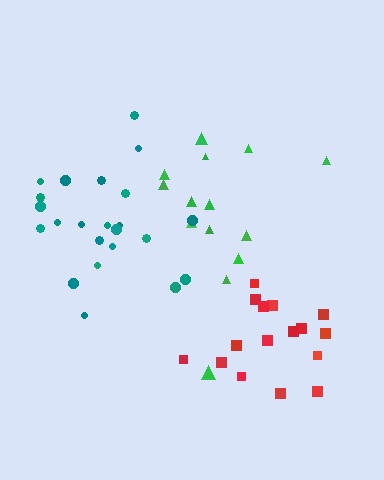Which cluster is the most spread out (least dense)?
Green.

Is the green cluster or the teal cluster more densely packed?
Teal.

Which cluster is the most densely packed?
Teal.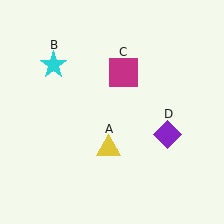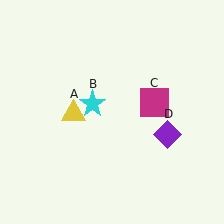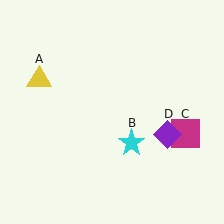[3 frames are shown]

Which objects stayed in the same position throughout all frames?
Purple diamond (object D) remained stationary.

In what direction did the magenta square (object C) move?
The magenta square (object C) moved down and to the right.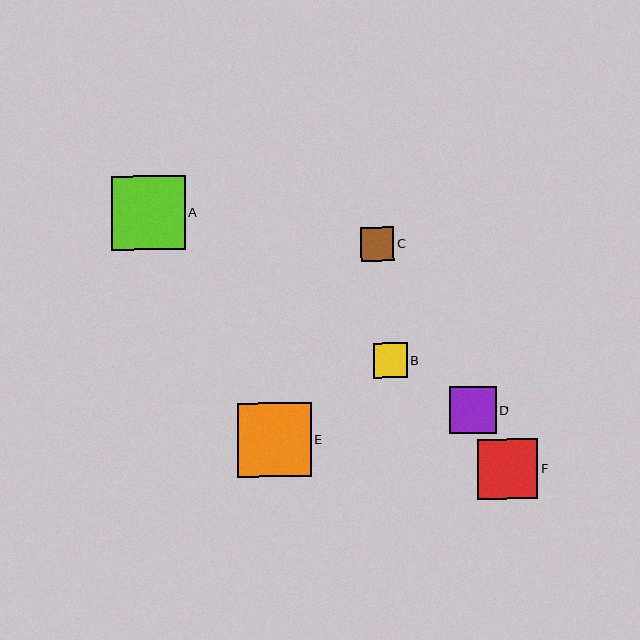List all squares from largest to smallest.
From largest to smallest: E, A, F, D, B, C.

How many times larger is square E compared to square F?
Square E is approximately 1.2 times the size of square F.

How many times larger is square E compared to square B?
Square E is approximately 2.2 times the size of square B.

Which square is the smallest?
Square C is the smallest with a size of approximately 33 pixels.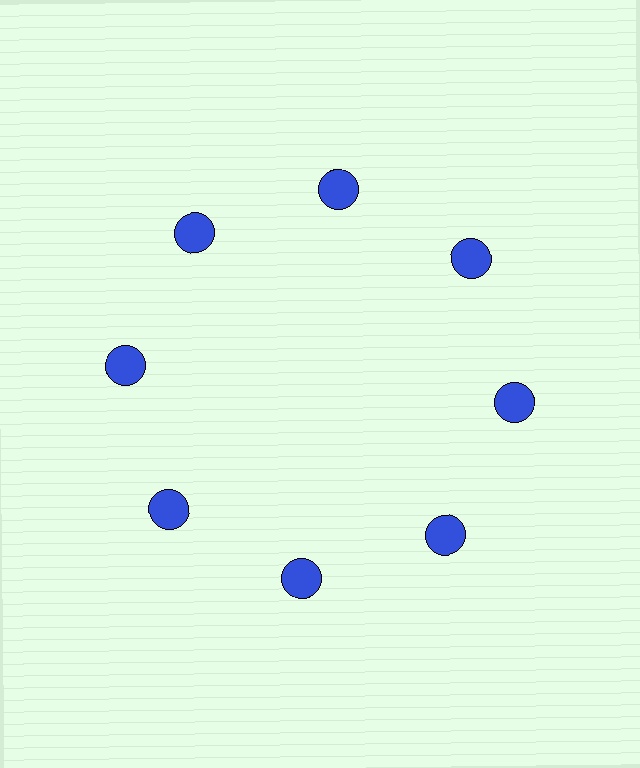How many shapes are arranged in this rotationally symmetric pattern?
There are 8 shapes, arranged in 8 groups of 1.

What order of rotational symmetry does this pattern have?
This pattern has 8-fold rotational symmetry.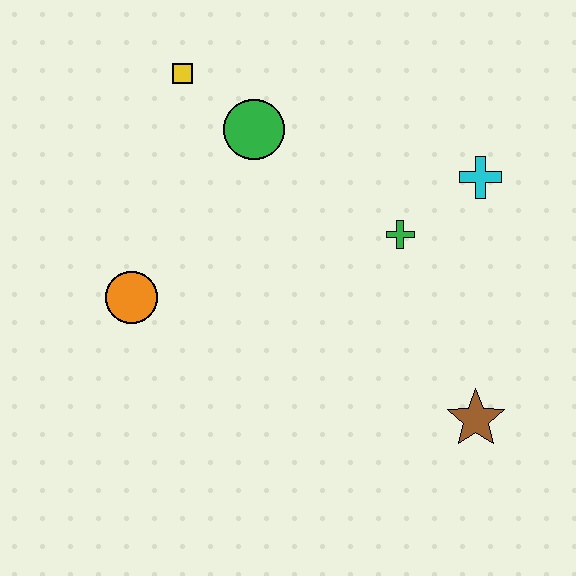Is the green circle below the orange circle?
No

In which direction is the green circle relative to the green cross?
The green circle is to the left of the green cross.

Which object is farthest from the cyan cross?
The orange circle is farthest from the cyan cross.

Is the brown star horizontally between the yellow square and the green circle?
No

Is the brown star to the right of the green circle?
Yes